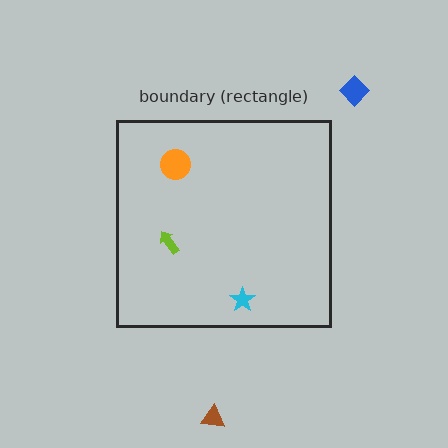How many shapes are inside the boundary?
3 inside, 2 outside.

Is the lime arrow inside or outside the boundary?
Inside.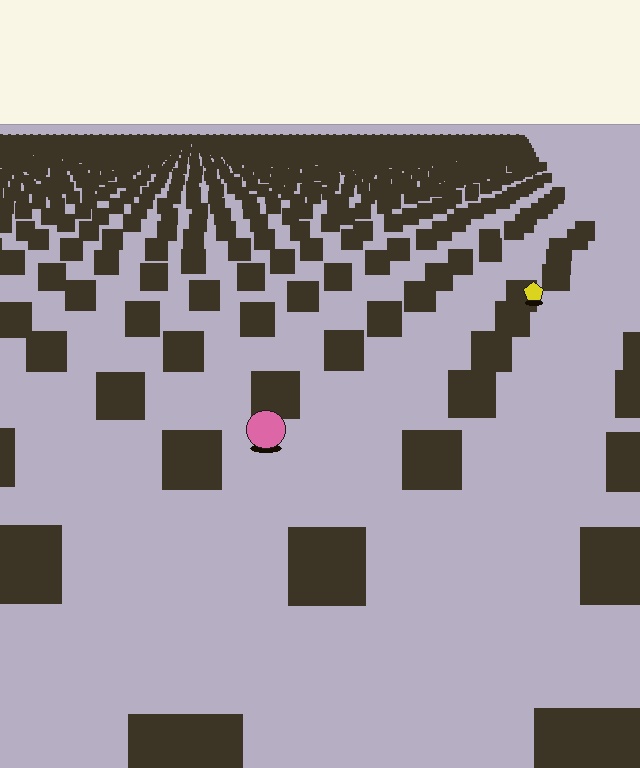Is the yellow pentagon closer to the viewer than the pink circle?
No. The pink circle is closer — you can tell from the texture gradient: the ground texture is coarser near it.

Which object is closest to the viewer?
The pink circle is closest. The texture marks near it are larger and more spread out.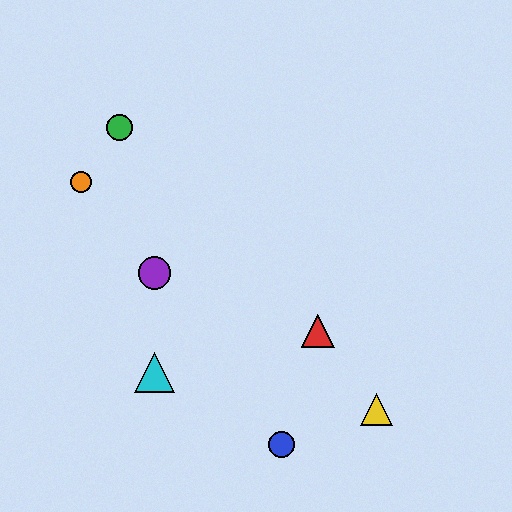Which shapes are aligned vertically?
The purple circle, the cyan triangle are aligned vertically.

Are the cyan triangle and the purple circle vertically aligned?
Yes, both are at x≈154.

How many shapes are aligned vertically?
2 shapes (the purple circle, the cyan triangle) are aligned vertically.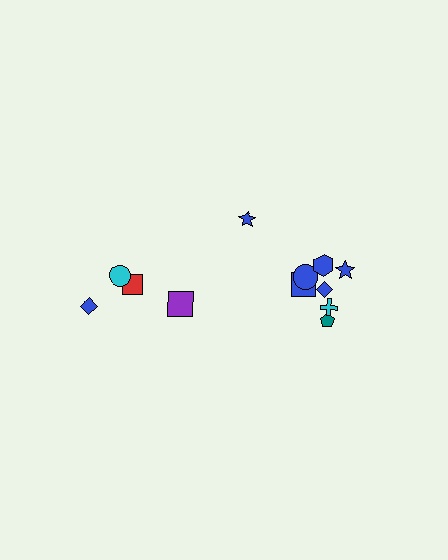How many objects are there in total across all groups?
There are 12 objects.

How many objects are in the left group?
There are 4 objects.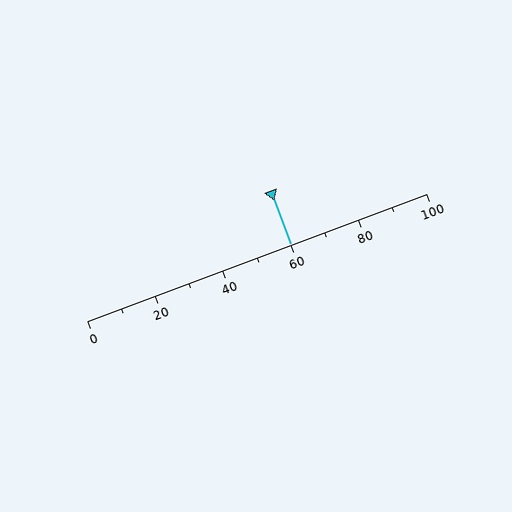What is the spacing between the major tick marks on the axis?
The major ticks are spaced 20 apart.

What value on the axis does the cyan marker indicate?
The marker indicates approximately 60.